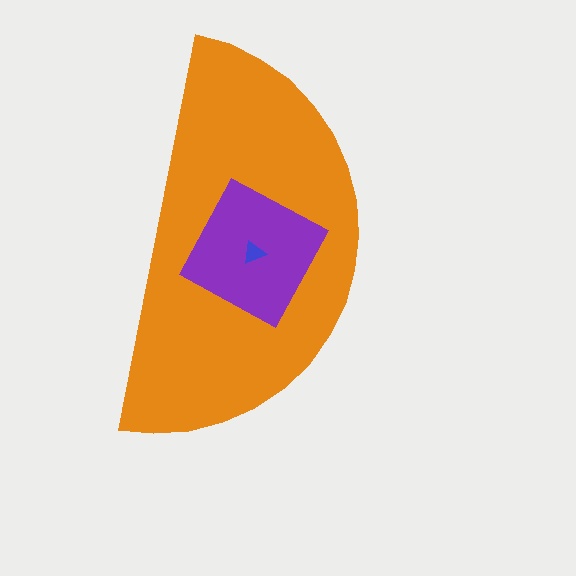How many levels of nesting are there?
3.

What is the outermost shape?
The orange semicircle.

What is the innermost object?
The blue triangle.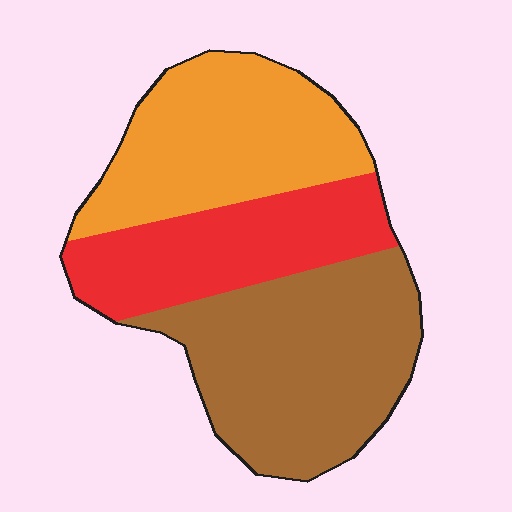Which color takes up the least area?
Red, at roughly 25%.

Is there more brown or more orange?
Brown.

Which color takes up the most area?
Brown, at roughly 40%.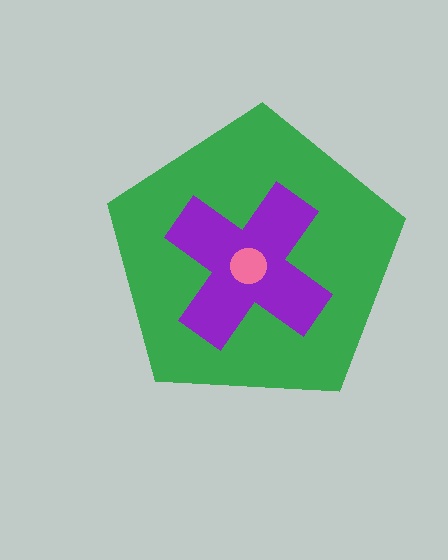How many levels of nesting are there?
3.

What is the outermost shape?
The green pentagon.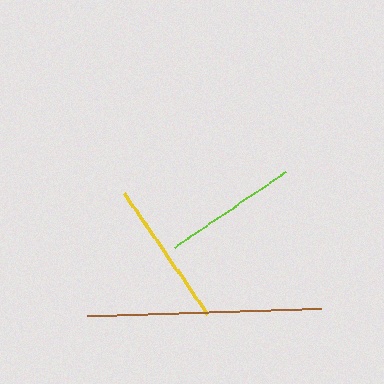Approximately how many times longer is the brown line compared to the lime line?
The brown line is approximately 1.7 times the length of the lime line.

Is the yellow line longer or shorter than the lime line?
The yellow line is longer than the lime line.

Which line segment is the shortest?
The lime line is the shortest at approximately 135 pixels.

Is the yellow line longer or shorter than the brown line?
The brown line is longer than the yellow line.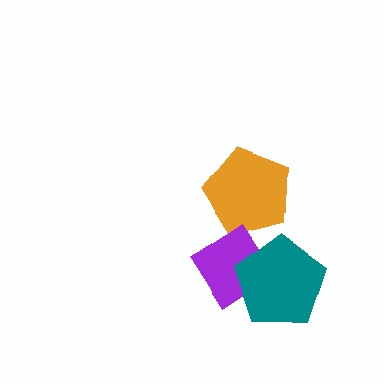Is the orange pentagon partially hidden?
Yes, it is partially covered by another shape.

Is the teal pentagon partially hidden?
No, no other shape covers it.